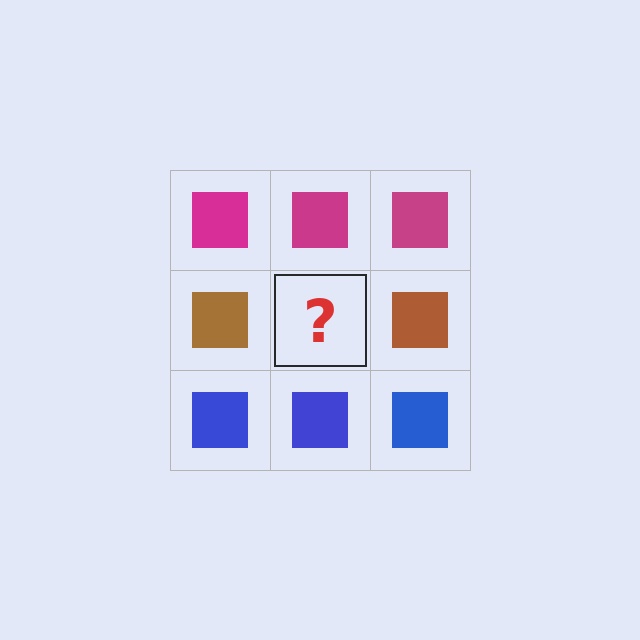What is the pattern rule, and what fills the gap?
The rule is that each row has a consistent color. The gap should be filled with a brown square.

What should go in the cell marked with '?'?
The missing cell should contain a brown square.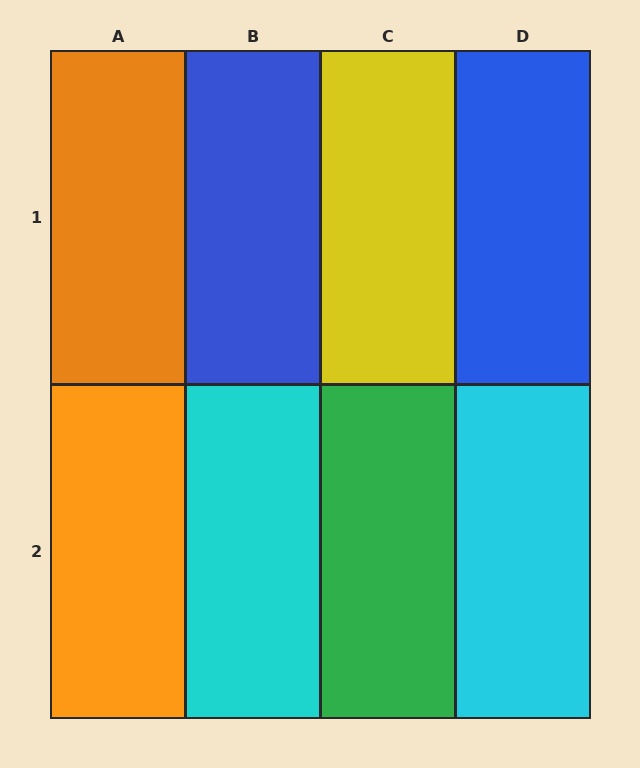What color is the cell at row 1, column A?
Orange.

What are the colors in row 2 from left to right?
Orange, cyan, green, cyan.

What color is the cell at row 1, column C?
Yellow.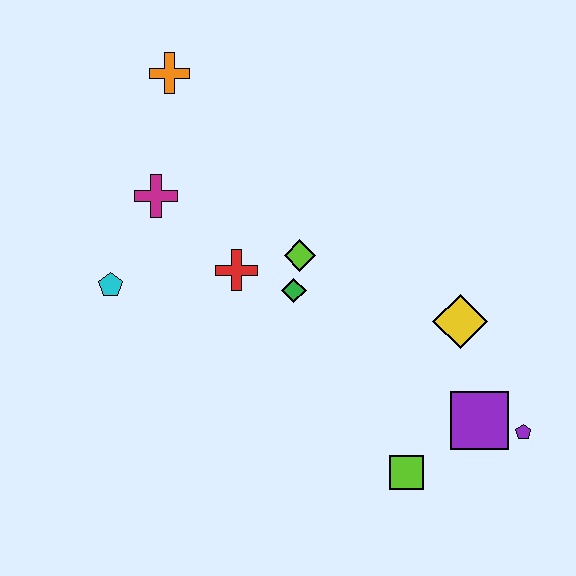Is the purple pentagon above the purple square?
No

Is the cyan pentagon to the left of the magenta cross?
Yes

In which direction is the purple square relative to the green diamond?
The purple square is to the right of the green diamond.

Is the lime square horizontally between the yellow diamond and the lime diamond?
Yes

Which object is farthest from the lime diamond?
The purple pentagon is farthest from the lime diamond.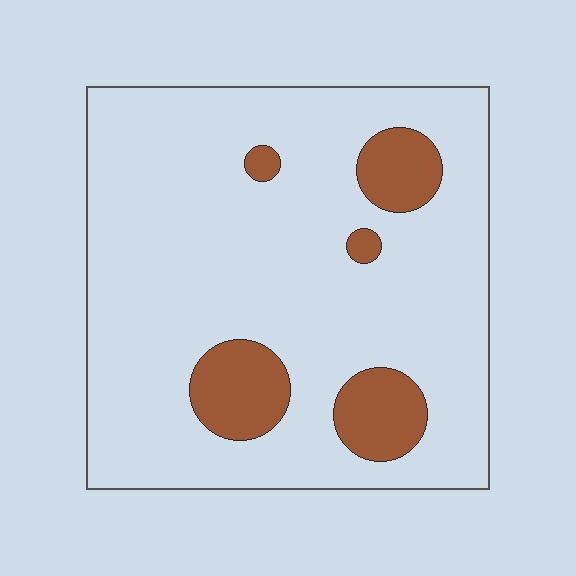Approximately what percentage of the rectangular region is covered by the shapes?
Approximately 15%.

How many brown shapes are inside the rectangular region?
5.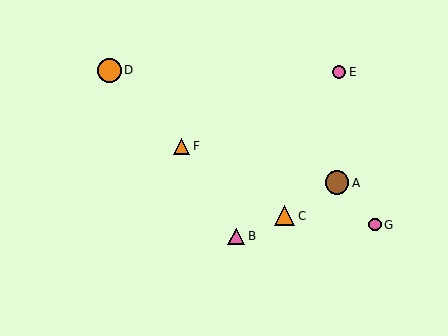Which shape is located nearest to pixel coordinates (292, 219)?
The orange triangle (labeled C) at (285, 216) is nearest to that location.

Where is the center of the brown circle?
The center of the brown circle is at (337, 183).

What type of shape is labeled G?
Shape G is a pink circle.